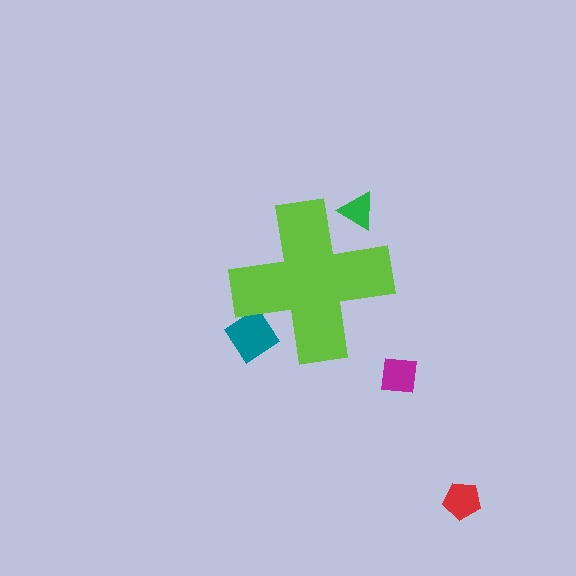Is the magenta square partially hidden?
No, the magenta square is fully visible.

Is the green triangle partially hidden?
Yes, the green triangle is partially hidden behind the lime cross.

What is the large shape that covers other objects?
A lime cross.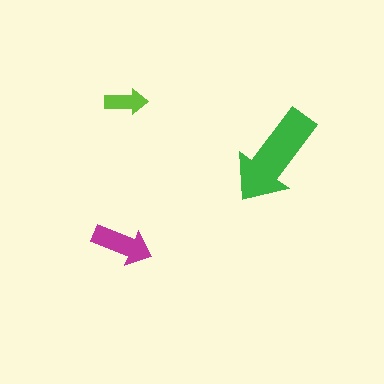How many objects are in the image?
There are 3 objects in the image.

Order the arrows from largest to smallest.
the green one, the magenta one, the lime one.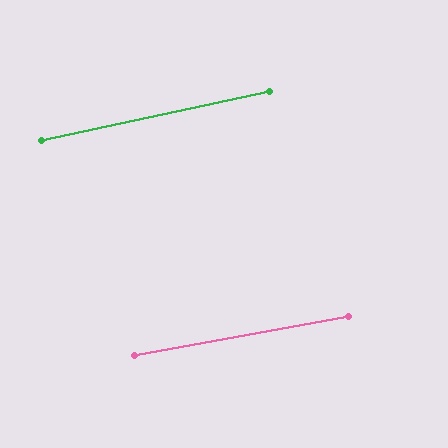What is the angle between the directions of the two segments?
Approximately 2 degrees.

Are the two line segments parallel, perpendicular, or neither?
Parallel — their directions differ by only 1.8°.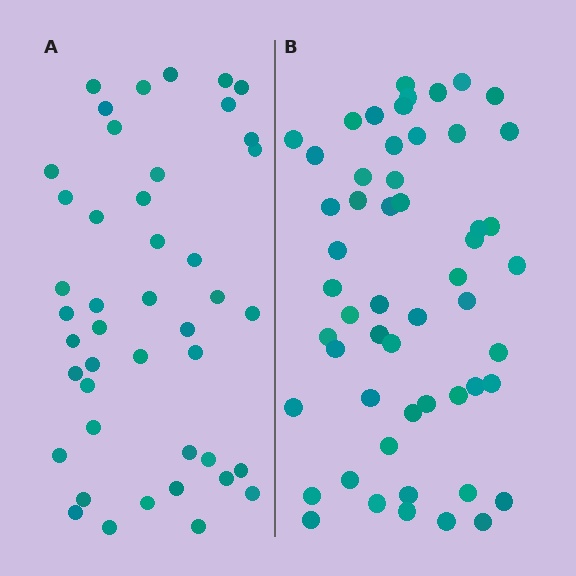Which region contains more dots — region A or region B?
Region B (the right region) has more dots.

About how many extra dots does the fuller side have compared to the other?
Region B has roughly 10 or so more dots than region A.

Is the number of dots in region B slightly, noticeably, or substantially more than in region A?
Region B has only slightly more — the two regions are fairly close. The ratio is roughly 1.2 to 1.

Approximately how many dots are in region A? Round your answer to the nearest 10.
About 40 dots. (The exact count is 44, which rounds to 40.)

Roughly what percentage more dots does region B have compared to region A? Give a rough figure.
About 25% more.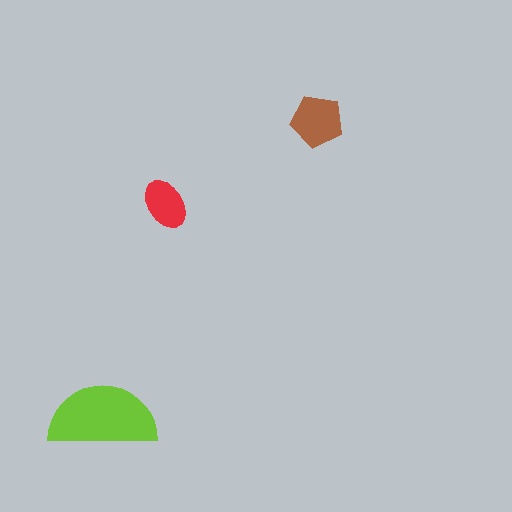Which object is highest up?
The brown pentagon is topmost.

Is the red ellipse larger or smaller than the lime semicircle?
Smaller.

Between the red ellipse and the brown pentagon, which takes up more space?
The brown pentagon.